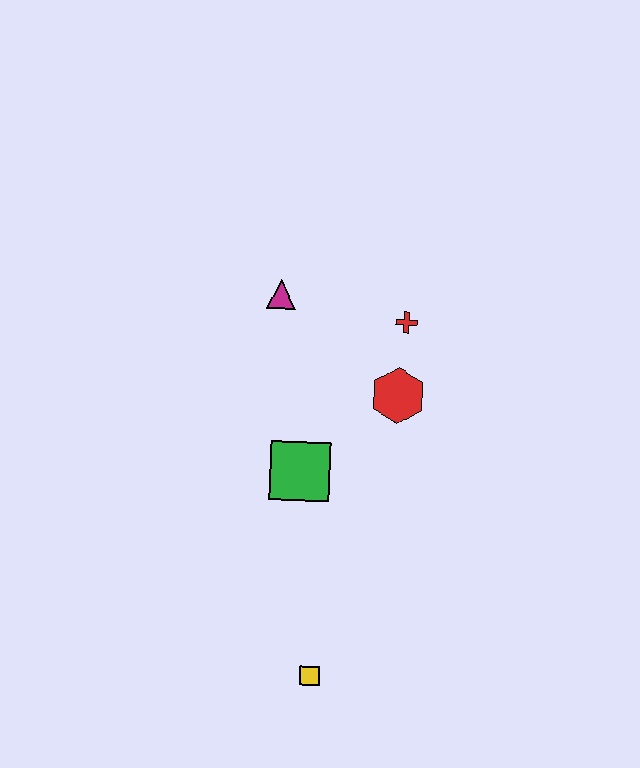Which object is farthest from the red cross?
The yellow square is farthest from the red cross.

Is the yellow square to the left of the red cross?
Yes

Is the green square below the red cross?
Yes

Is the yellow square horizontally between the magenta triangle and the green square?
No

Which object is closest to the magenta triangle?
The red cross is closest to the magenta triangle.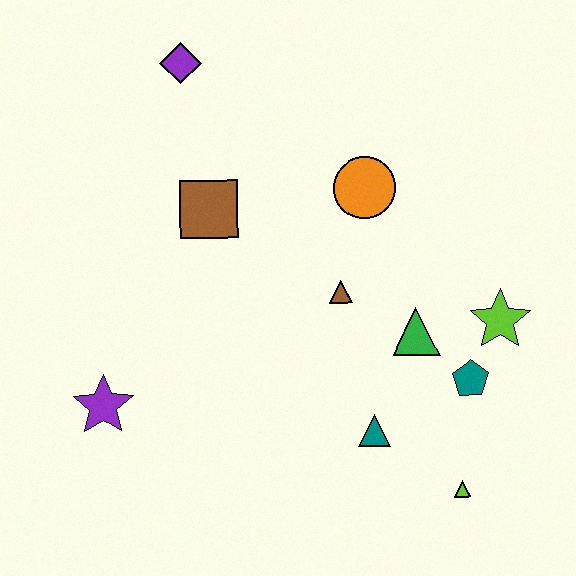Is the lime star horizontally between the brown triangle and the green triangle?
No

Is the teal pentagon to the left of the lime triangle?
No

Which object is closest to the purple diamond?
The brown square is closest to the purple diamond.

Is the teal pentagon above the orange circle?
No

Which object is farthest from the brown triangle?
The purple diamond is farthest from the brown triangle.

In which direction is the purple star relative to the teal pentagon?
The purple star is to the left of the teal pentagon.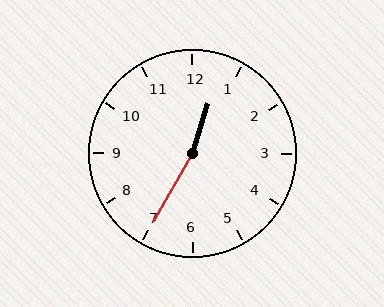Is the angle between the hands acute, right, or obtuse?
It is obtuse.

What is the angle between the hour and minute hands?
Approximately 168 degrees.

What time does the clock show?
12:35.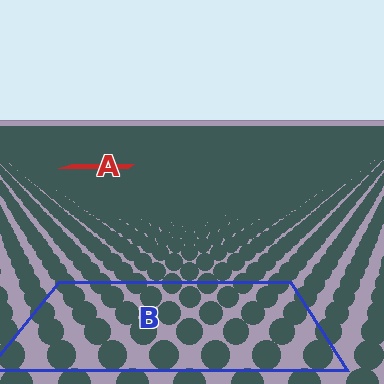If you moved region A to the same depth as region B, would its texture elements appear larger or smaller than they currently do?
They would appear larger. At a closer depth, the same texture elements are projected at a bigger on-screen size.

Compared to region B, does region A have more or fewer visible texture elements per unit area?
Region A has more texture elements per unit area — they are packed more densely because it is farther away.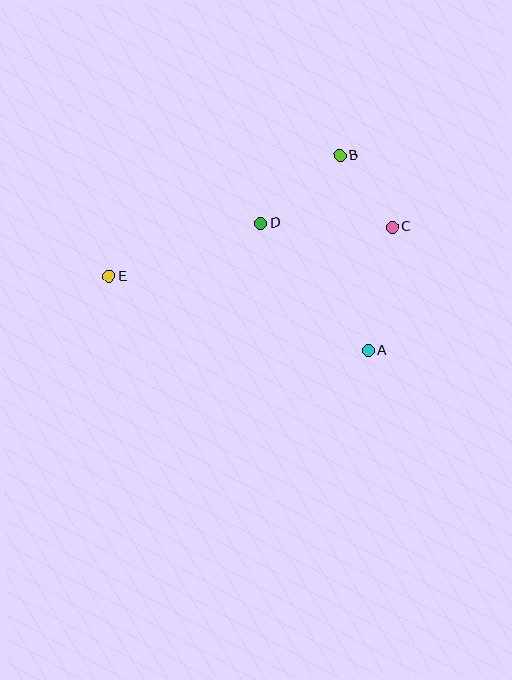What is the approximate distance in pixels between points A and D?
The distance between A and D is approximately 167 pixels.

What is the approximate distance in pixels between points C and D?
The distance between C and D is approximately 131 pixels.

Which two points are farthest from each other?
Points C and E are farthest from each other.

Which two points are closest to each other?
Points B and C are closest to each other.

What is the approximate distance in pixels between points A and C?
The distance between A and C is approximately 126 pixels.